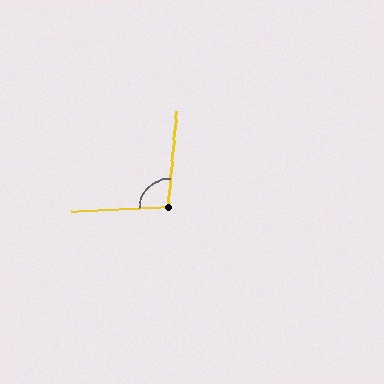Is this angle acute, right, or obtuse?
It is obtuse.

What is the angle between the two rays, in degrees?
Approximately 96 degrees.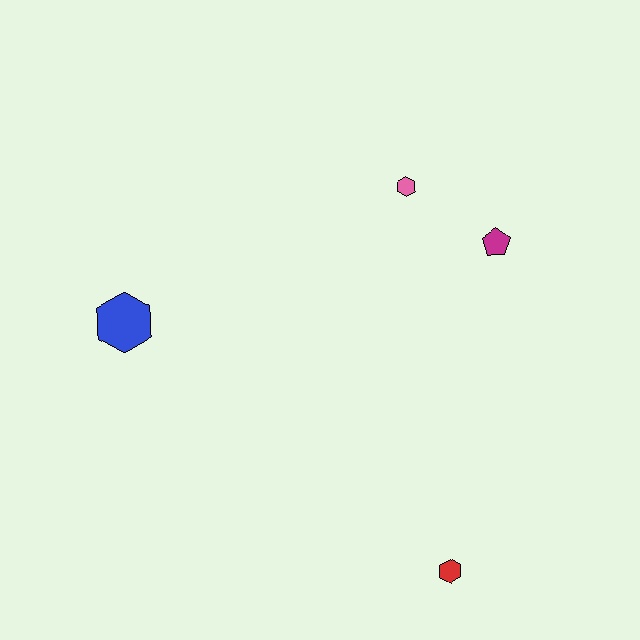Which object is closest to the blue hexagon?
The pink hexagon is closest to the blue hexagon.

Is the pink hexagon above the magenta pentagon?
Yes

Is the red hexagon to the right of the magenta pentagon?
No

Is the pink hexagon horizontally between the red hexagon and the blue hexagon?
Yes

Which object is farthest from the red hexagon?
The blue hexagon is farthest from the red hexagon.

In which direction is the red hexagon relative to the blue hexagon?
The red hexagon is to the right of the blue hexagon.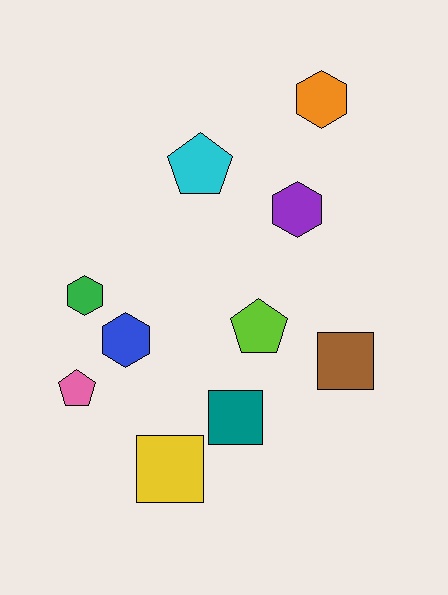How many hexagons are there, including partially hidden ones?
There are 4 hexagons.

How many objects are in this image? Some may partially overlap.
There are 10 objects.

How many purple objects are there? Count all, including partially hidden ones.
There is 1 purple object.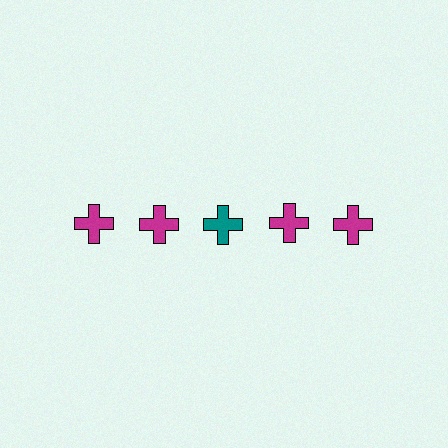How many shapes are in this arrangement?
There are 5 shapes arranged in a grid pattern.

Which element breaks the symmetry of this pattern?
The teal cross in the top row, center column breaks the symmetry. All other shapes are magenta crosses.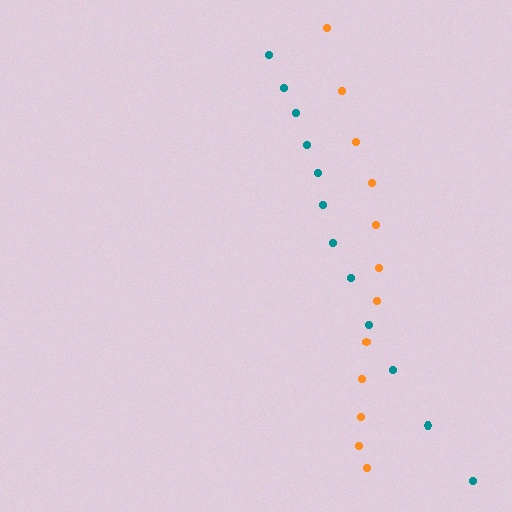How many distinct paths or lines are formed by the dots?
There are 2 distinct paths.